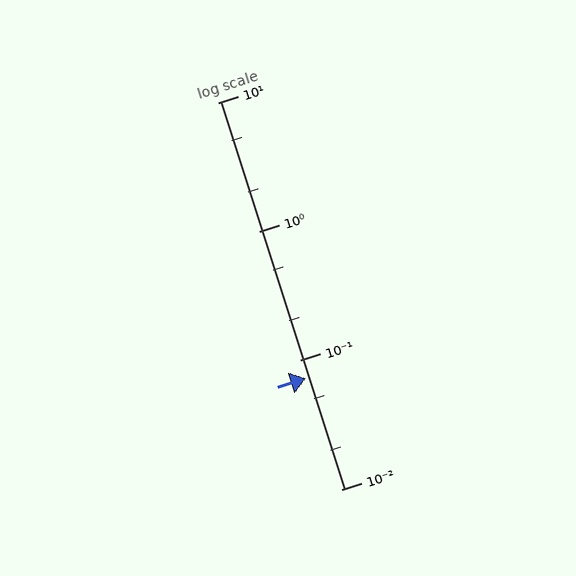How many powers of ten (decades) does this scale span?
The scale spans 3 decades, from 0.01 to 10.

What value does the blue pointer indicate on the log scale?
The pointer indicates approximately 0.073.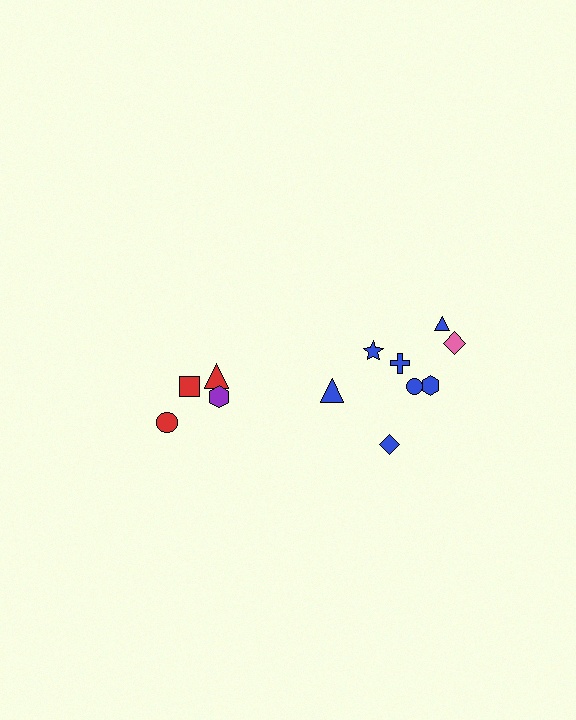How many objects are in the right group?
There are 8 objects.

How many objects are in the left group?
There are 4 objects.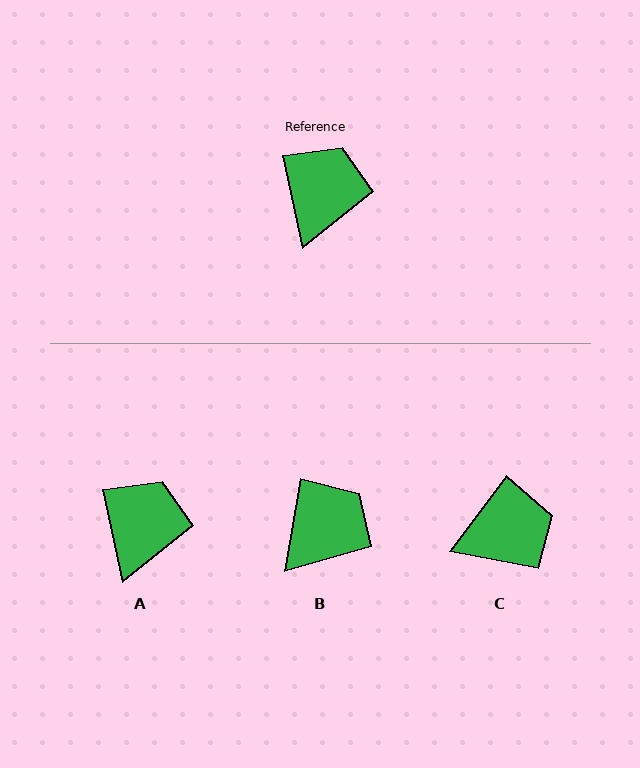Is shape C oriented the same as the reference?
No, it is off by about 50 degrees.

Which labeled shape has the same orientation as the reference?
A.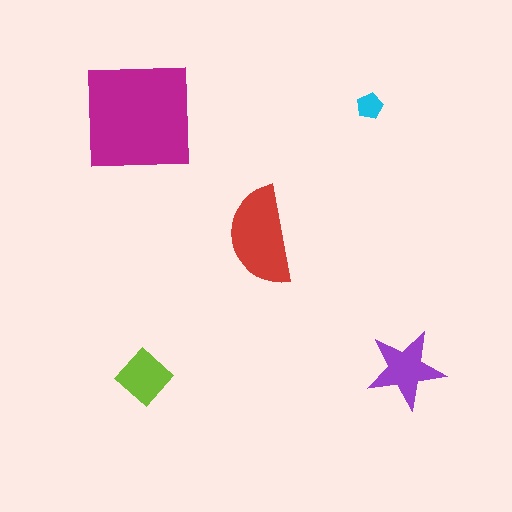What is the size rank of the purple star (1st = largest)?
3rd.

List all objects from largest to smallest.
The magenta square, the red semicircle, the purple star, the lime diamond, the cyan pentagon.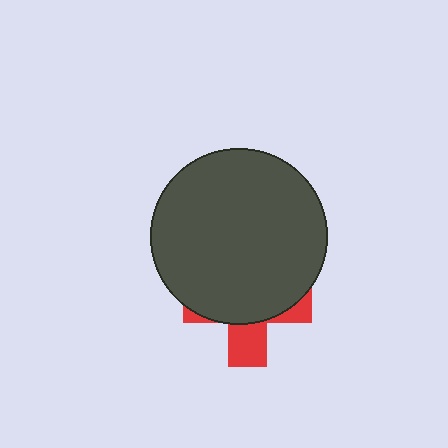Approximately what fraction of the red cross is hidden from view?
Roughly 68% of the red cross is hidden behind the dark gray circle.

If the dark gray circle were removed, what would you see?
You would see the complete red cross.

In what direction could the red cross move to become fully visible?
The red cross could move down. That would shift it out from behind the dark gray circle entirely.